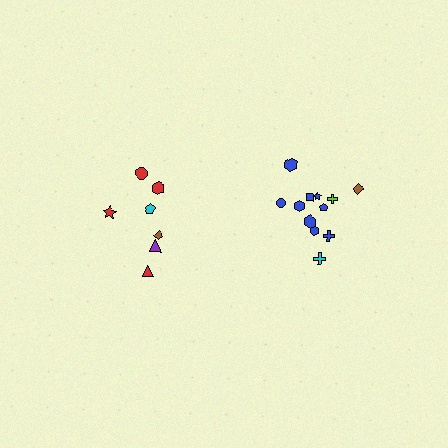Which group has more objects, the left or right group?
The right group.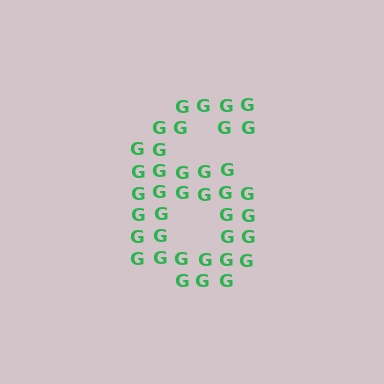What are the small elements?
The small elements are letter G's.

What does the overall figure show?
The overall figure shows the digit 6.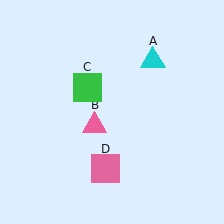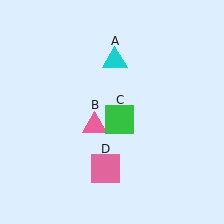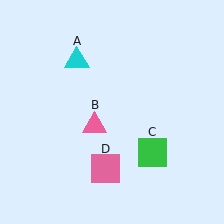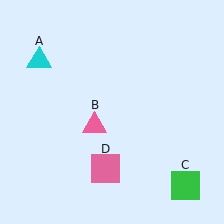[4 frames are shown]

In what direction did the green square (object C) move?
The green square (object C) moved down and to the right.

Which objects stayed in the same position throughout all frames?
Pink triangle (object B) and pink square (object D) remained stationary.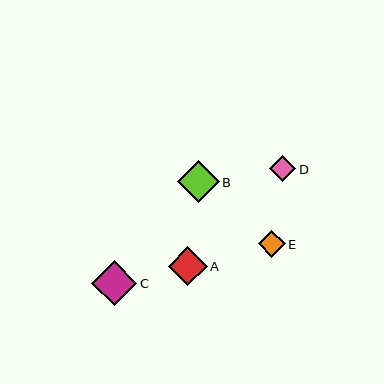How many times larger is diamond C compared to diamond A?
Diamond C is approximately 1.2 times the size of diamond A.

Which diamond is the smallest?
Diamond D is the smallest with a size of approximately 26 pixels.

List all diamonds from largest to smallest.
From largest to smallest: C, B, A, E, D.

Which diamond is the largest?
Diamond C is the largest with a size of approximately 45 pixels.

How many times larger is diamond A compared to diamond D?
Diamond A is approximately 1.5 times the size of diamond D.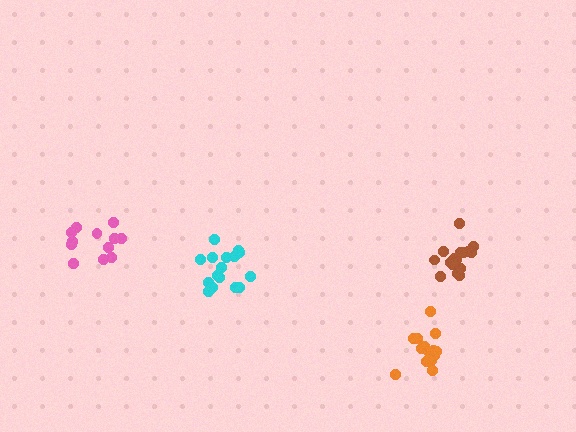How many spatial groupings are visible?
There are 4 spatial groupings.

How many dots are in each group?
Group 1: 17 dots, Group 2: 17 dots, Group 3: 15 dots, Group 4: 12 dots (61 total).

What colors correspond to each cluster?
The clusters are colored: brown, cyan, orange, pink.